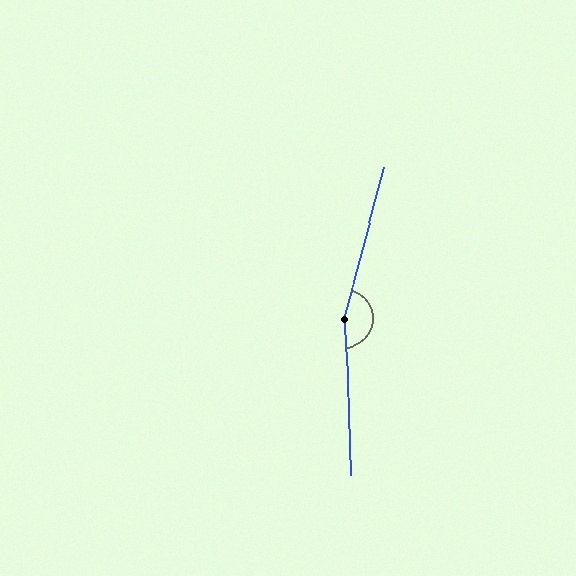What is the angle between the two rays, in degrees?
Approximately 163 degrees.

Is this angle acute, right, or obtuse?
It is obtuse.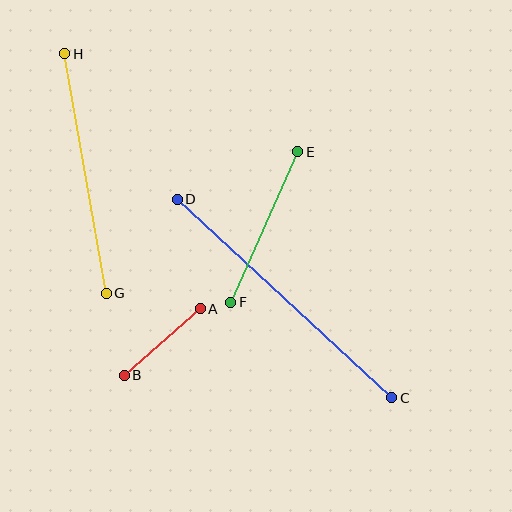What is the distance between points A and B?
The distance is approximately 101 pixels.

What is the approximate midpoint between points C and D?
The midpoint is at approximately (284, 298) pixels.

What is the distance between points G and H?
The distance is approximately 243 pixels.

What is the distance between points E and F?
The distance is approximately 164 pixels.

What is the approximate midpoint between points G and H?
The midpoint is at approximately (86, 173) pixels.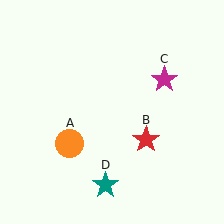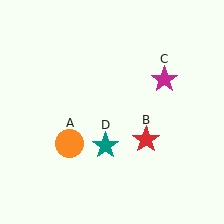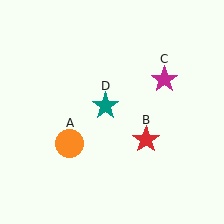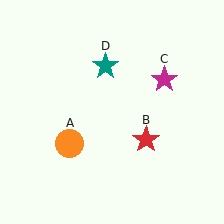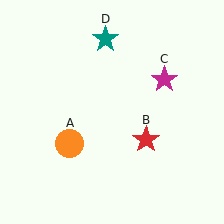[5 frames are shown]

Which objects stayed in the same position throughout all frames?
Orange circle (object A) and red star (object B) and magenta star (object C) remained stationary.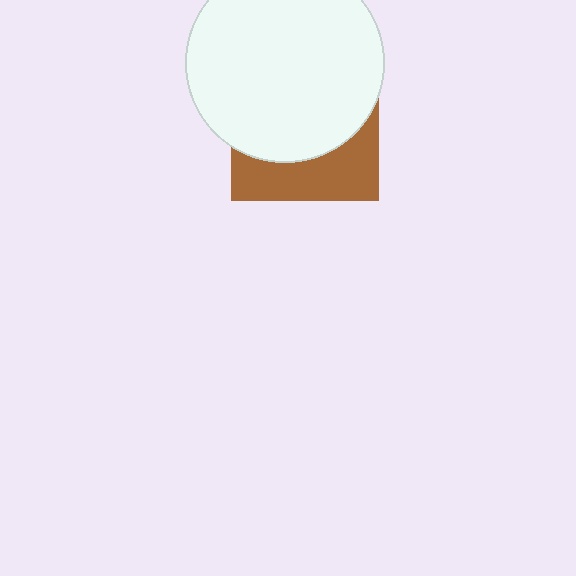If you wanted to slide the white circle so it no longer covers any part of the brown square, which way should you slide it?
Slide it up — that is the most direct way to separate the two shapes.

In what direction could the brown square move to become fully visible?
The brown square could move down. That would shift it out from behind the white circle entirely.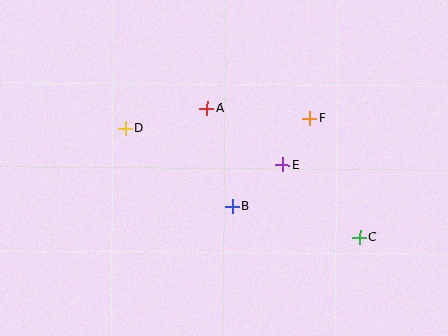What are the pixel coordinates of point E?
Point E is at (283, 165).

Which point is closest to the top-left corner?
Point D is closest to the top-left corner.